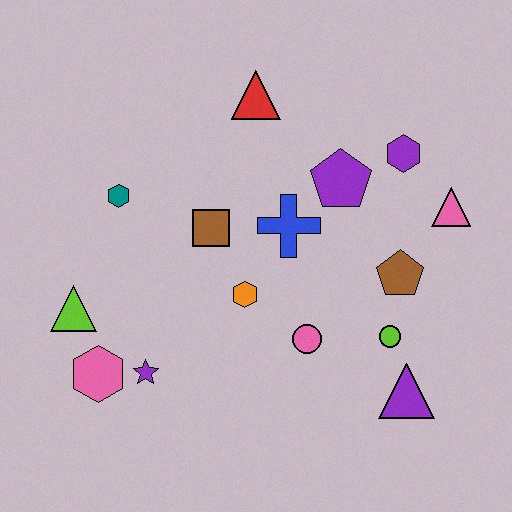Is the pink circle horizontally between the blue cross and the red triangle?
No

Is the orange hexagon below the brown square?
Yes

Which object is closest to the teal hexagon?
The brown square is closest to the teal hexagon.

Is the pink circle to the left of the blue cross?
No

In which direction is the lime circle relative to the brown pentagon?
The lime circle is below the brown pentagon.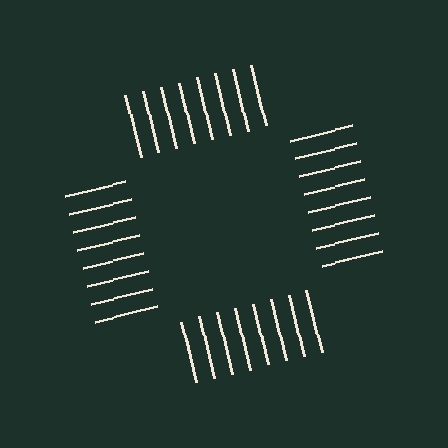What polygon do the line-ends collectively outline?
An illusory square — the line segments terminate on its edges but no continuous stroke is drawn.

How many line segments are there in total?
32 — 8 along each of the 4 edges.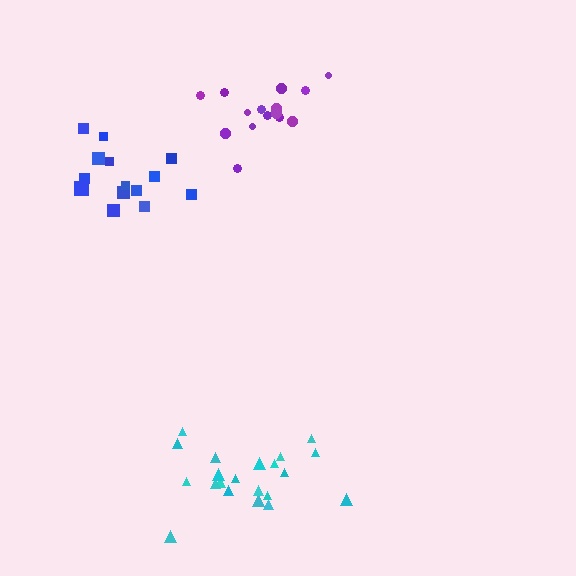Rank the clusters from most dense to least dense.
blue, purple, cyan.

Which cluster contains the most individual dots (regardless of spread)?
Cyan (21).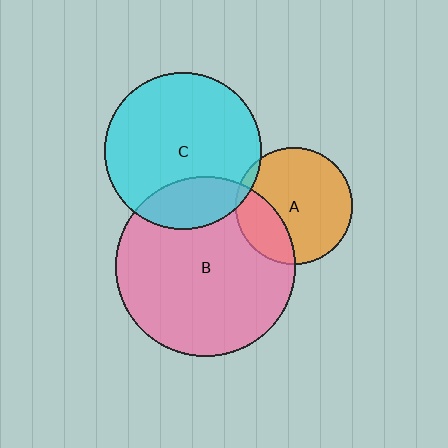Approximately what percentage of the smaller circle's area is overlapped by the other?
Approximately 25%.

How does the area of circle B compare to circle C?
Approximately 1.3 times.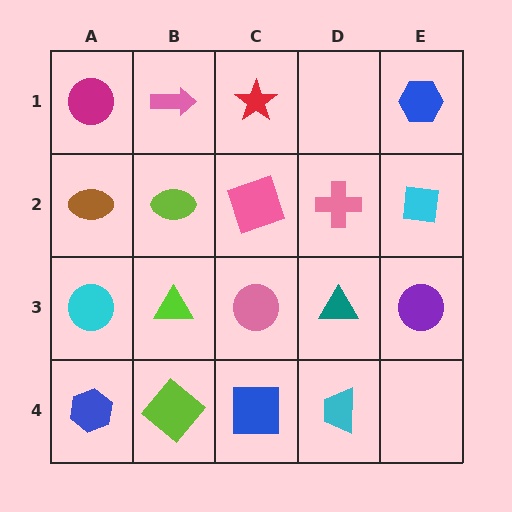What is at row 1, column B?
A pink arrow.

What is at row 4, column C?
A blue square.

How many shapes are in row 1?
4 shapes.